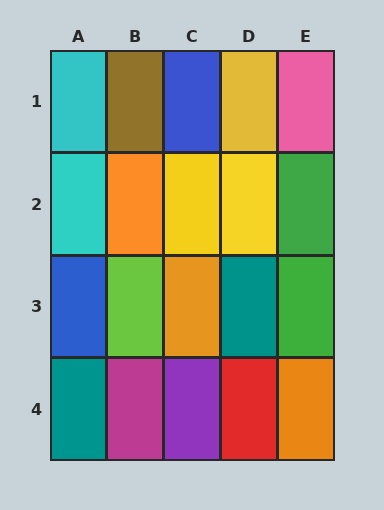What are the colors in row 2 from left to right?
Cyan, orange, yellow, yellow, green.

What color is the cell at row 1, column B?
Brown.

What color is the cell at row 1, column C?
Blue.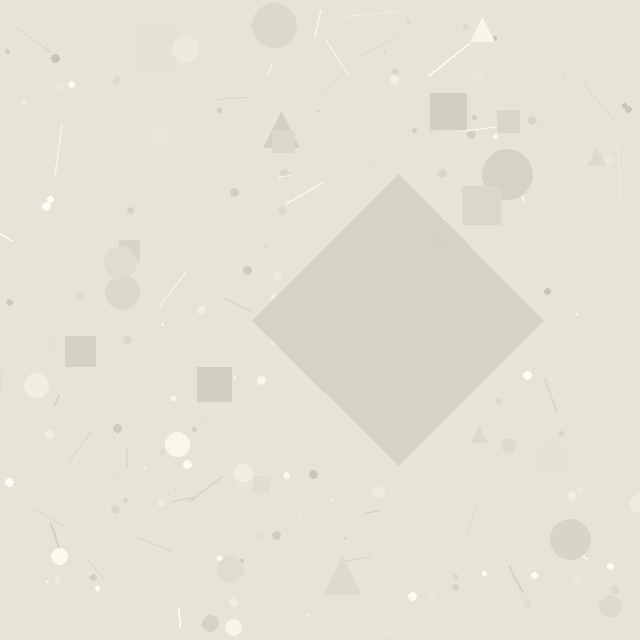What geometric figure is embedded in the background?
A diamond is embedded in the background.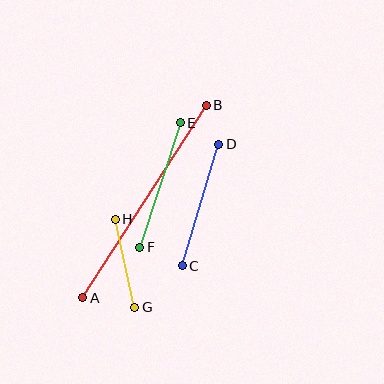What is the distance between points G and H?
The distance is approximately 90 pixels.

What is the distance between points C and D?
The distance is approximately 127 pixels.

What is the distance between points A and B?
The distance is approximately 229 pixels.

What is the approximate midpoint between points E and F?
The midpoint is at approximately (160, 185) pixels.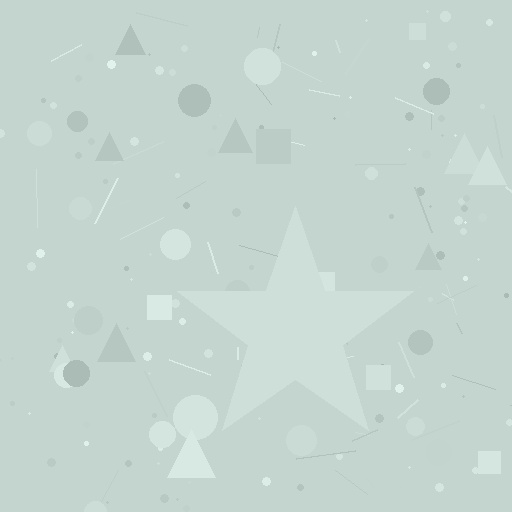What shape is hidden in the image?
A star is hidden in the image.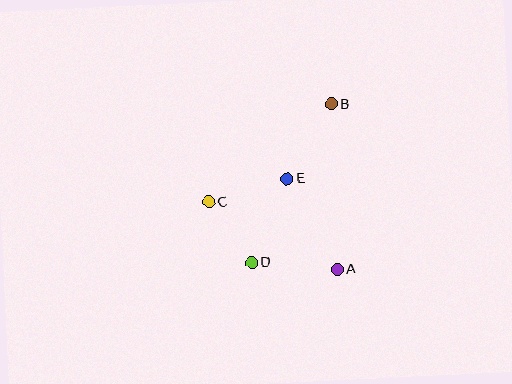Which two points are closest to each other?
Points C and D are closest to each other.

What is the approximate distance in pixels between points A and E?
The distance between A and E is approximately 103 pixels.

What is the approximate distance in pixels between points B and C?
The distance between B and C is approximately 157 pixels.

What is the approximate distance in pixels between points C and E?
The distance between C and E is approximately 82 pixels.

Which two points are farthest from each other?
Points B and D are farthest from each other.